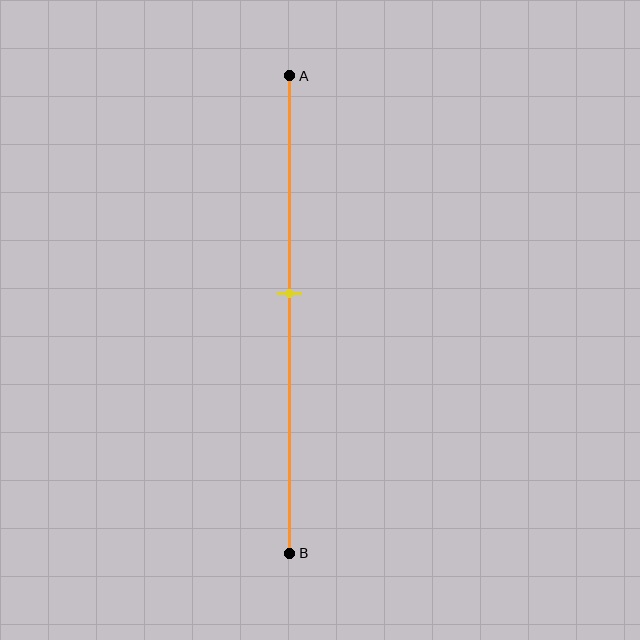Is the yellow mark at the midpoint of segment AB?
No, the mark is at about 45% from A, not at the 50% midpoint.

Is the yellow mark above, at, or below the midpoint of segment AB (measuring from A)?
The yellow mark is above the midpoint of segment AB.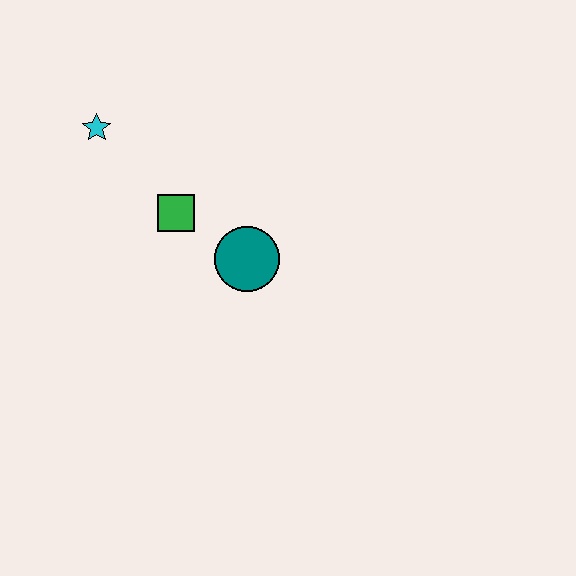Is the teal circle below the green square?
Yes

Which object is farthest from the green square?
The cyan star is farthest from the green square.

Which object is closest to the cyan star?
The green square is closest to the cyan star.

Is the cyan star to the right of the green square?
No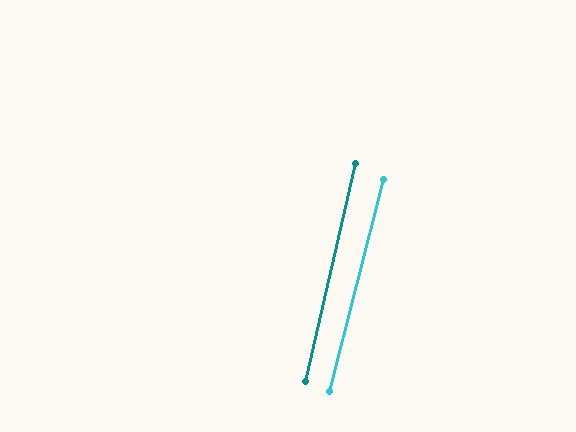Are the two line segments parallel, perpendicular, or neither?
Parallel — their directions differ by only 1.3°.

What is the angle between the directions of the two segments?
Approximately 1 degree.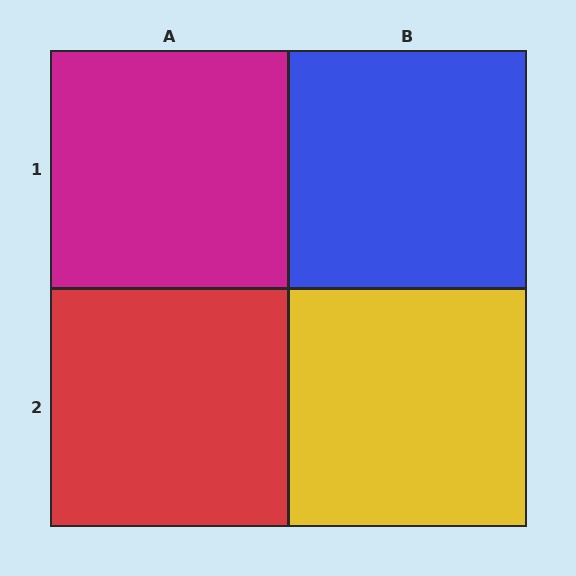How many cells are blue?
1 cell is blue.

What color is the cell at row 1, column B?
Blue.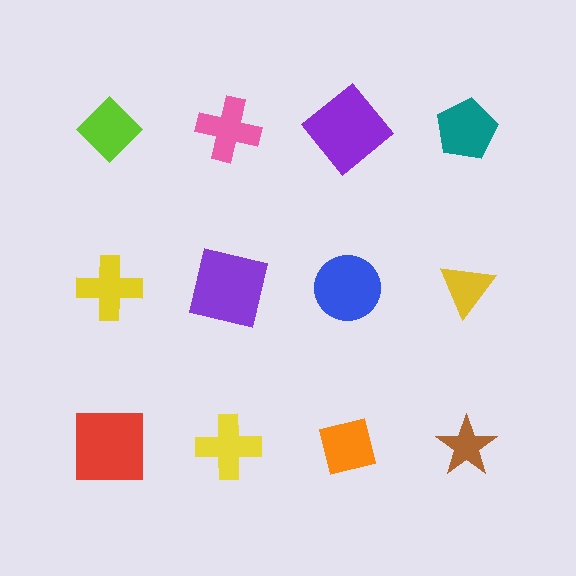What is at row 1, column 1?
A lime diamond.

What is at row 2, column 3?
A blue circle.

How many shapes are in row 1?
4 shapes.